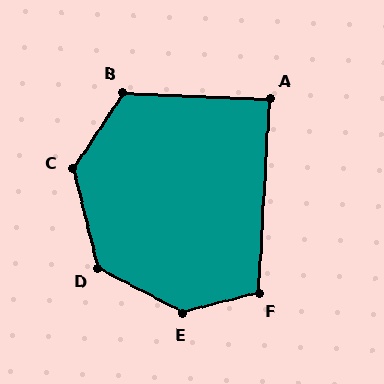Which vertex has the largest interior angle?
E, at approximately 138 degrees.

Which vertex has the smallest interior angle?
A, at approximately 89 degrees.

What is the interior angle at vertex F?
Approximately 108 degrees (obtuse).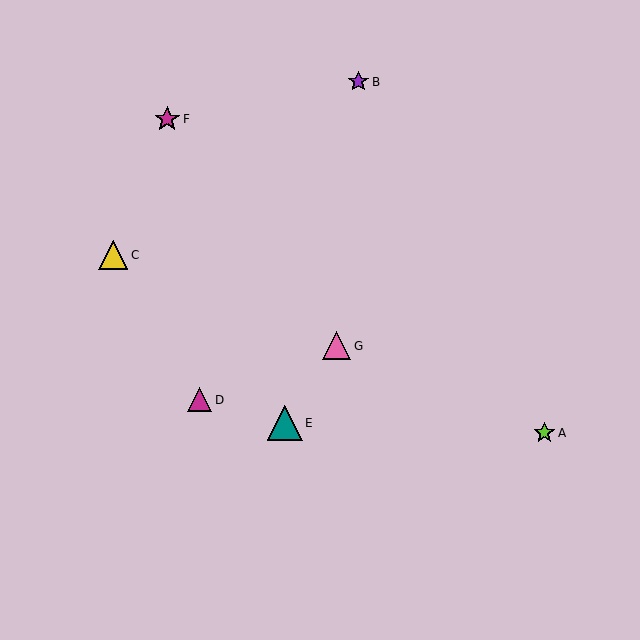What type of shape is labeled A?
Shape A is a lime star.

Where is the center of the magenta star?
The center of the magenta star is at (167, 119).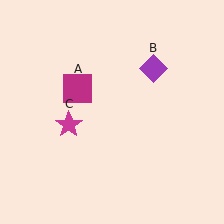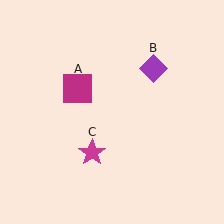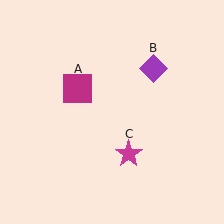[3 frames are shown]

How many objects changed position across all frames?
1 object changed position: magenta star (object C).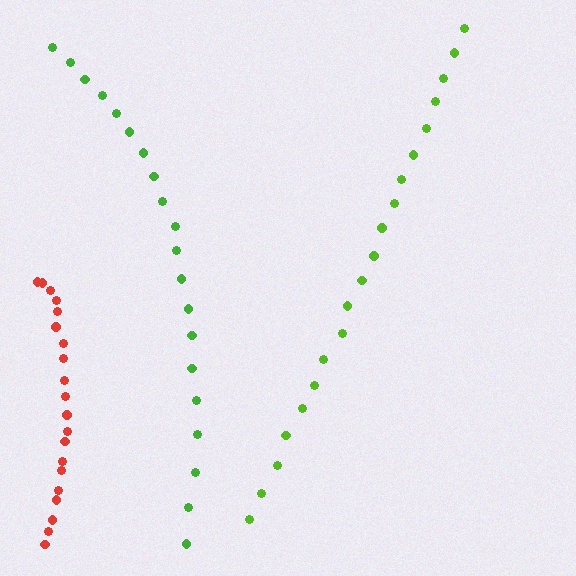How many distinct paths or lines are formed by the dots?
There are 3 distinct paths.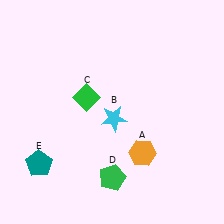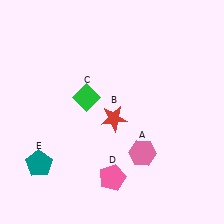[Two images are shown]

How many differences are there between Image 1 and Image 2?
There are 3 differences between the two images.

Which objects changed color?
A changed from orange to pink. B changed from cyan to red. D changed from green to pink.